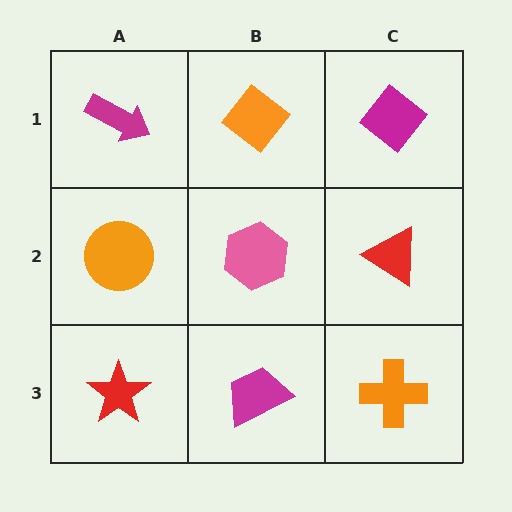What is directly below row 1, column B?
A pink hexagon.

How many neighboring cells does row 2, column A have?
3.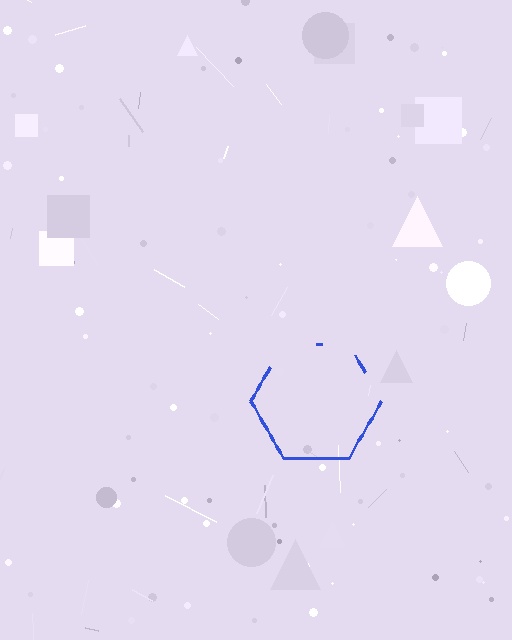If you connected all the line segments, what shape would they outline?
They would outline a hexagon.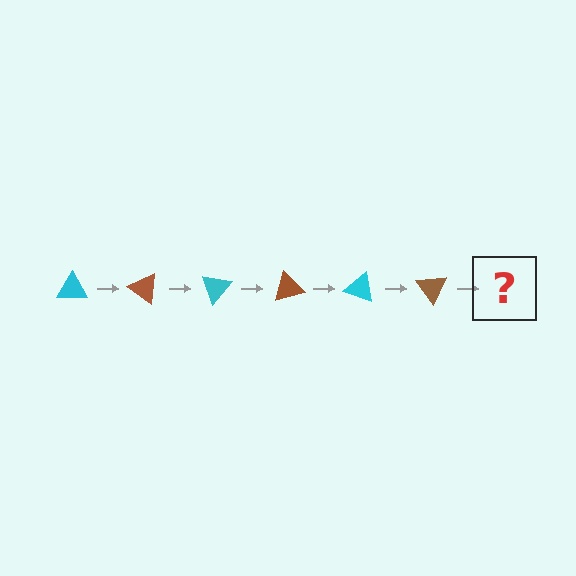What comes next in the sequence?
The next element should be a cyan triangle, rotated 210 degrees from the start.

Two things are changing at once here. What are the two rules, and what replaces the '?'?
The two rules are that it rotates 35 degrees each step and the color cycles through cyan and brown. The '?' should be a cyan triangle, rotated 210 degrees from the start.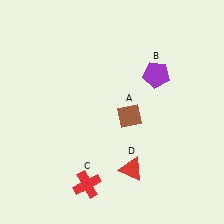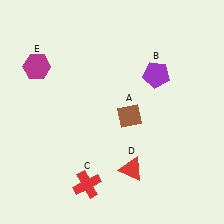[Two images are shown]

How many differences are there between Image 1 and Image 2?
There is 1 difference between the two images.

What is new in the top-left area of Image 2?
A magenta hexagon (E) was added in the top-left area of Image 2.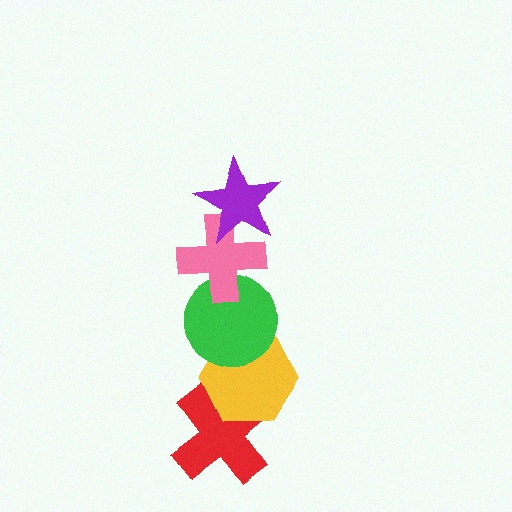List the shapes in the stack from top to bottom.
From top to bottom: the purple star, the pink cross, the green circle, the yellow hexagon, the red cross.